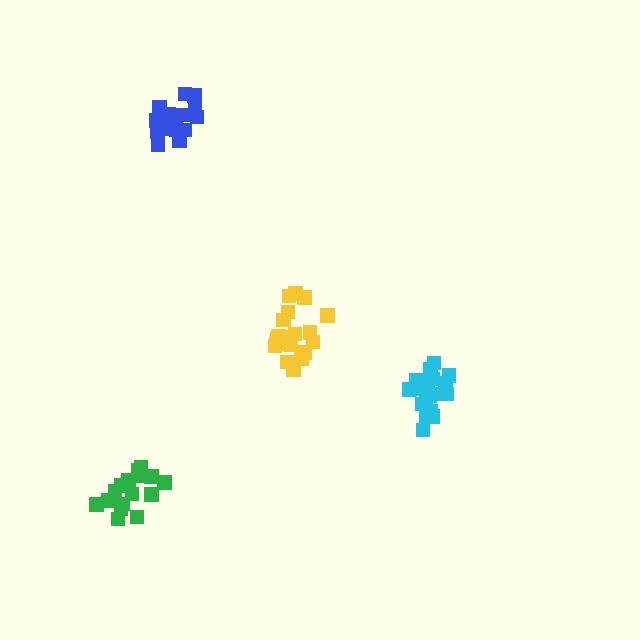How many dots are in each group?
Group 1: 20 dots, Group 2: 17 dots, Group 3: 19 dots, Group 4: 20 dots (76 total).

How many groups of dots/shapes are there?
There are 4 groups.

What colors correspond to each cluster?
The clusters are colored: yellow, green, cyan, blue.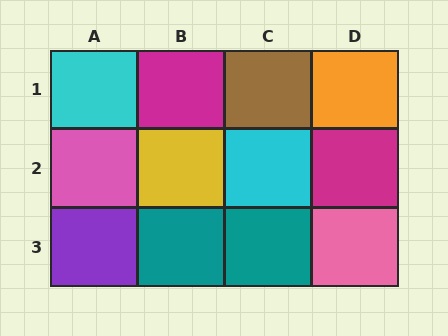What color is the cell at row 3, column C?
Teal.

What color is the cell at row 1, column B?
Magenta.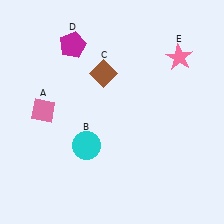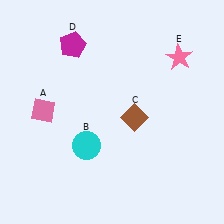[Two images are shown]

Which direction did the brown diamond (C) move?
The brown diamond (C) moved down.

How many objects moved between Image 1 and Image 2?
1 object moved between the two images.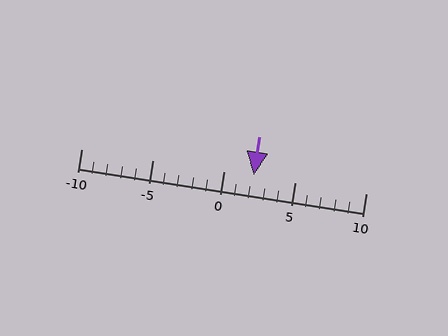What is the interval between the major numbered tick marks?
The major tick marks are spaced 5 units apart.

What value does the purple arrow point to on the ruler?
The purple arrow points to approximately 2.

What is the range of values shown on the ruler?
The ruler shows values from -10 to 10.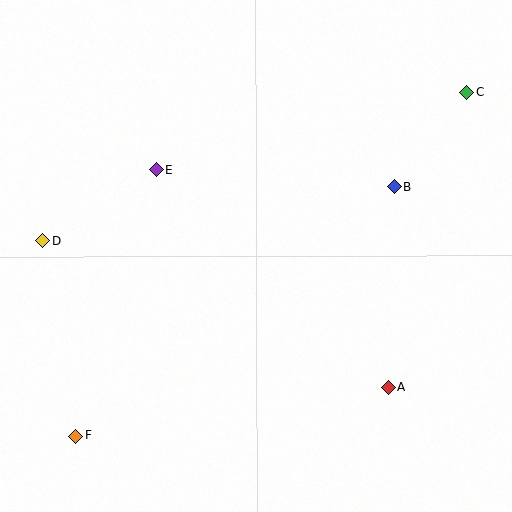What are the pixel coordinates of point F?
Point F is at (75, 436).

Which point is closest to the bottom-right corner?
Point A is closest to the bottom-right corner.